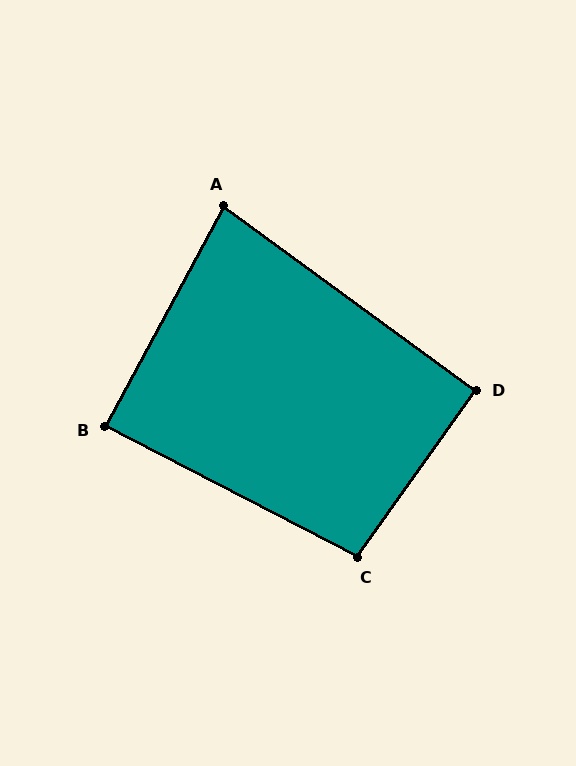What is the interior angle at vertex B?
Approximately 89 degrees (approximately right).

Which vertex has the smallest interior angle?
A, at approximately 82 degrees.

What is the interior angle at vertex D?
Approximately 91 degrees (approximately right).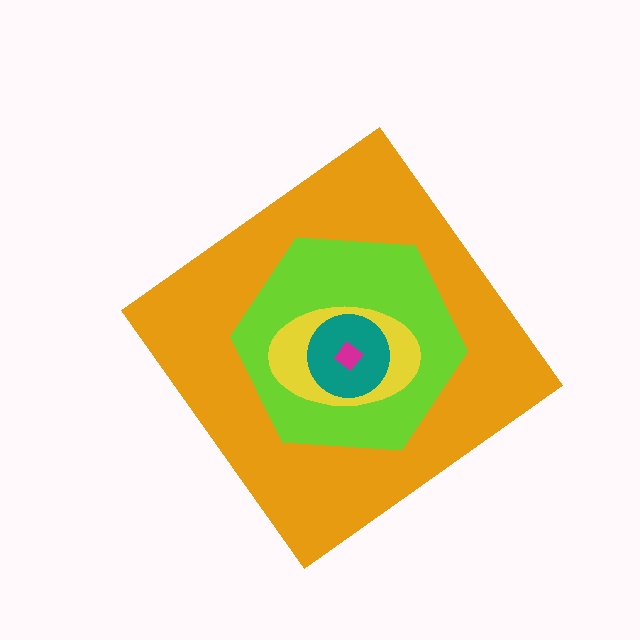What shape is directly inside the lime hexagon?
The yellow ellipse.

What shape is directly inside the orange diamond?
The lime hexagon.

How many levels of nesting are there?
5.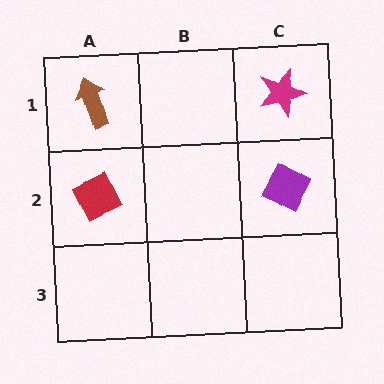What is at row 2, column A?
A red diamond.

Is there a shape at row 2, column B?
No, that cell is empty.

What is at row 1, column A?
A brown arrow.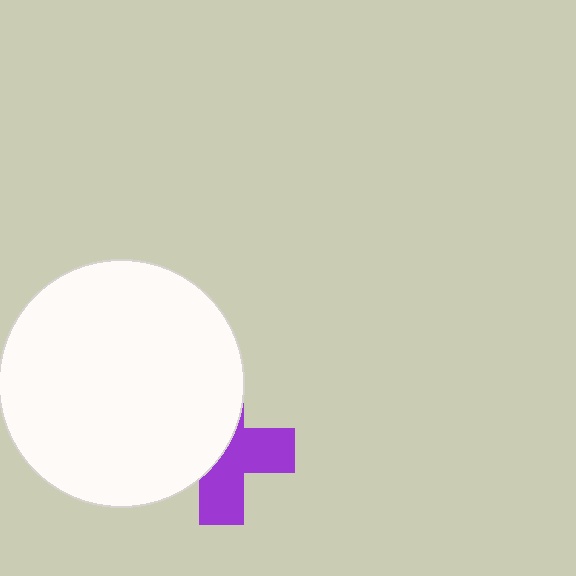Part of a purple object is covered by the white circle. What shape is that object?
It is a cross.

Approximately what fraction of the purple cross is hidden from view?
Roughly 51% of the purple cross is hidden behind the white circle.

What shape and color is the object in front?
The object in front is a white circle.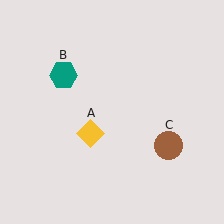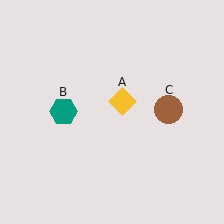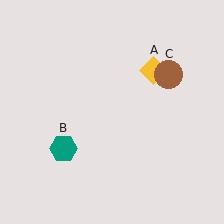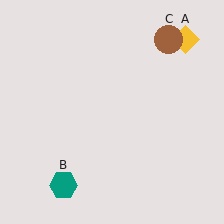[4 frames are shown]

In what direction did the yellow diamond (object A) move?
The yellow diamond (object A) moved up and to the right.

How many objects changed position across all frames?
3 objects changed position: yellow diamond (object A), teal hexagon (object B), brown circle (object C).